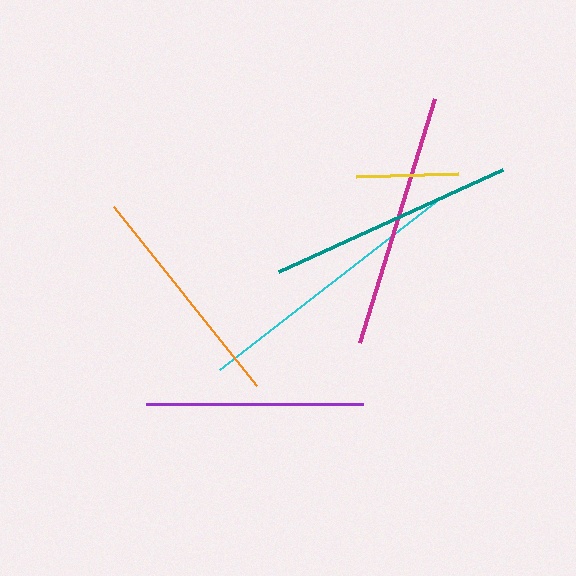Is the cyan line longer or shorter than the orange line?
The cyan line is longer than the orange line.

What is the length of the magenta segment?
The magenta segment is approximately 256 pixels long.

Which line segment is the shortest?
The yellow line is the shortest at approximately 102 pixels.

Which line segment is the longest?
The cyan line is the longest at approximately 279 pixels.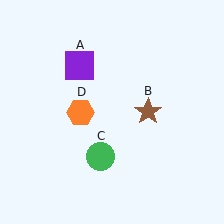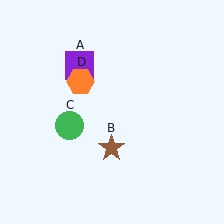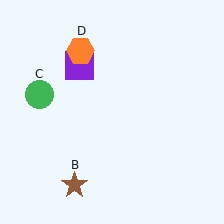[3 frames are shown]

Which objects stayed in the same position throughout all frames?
Purple square (object A) remained stationary.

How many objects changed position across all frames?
3 objects changed position: brown star (object B), green circle (object C), orange hexagon (object D).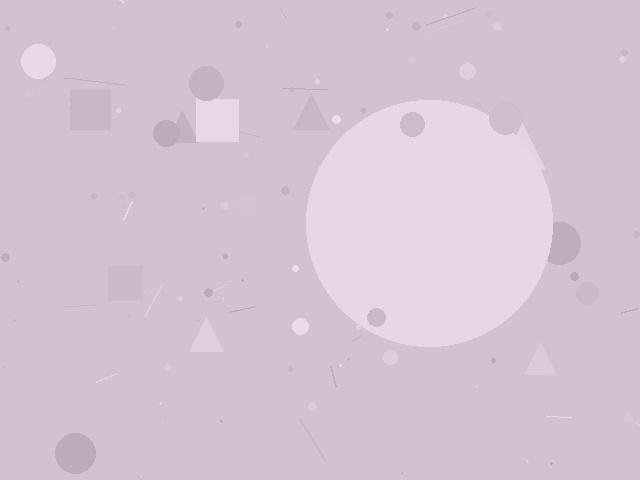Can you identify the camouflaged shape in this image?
The camouflaged shape is a circle.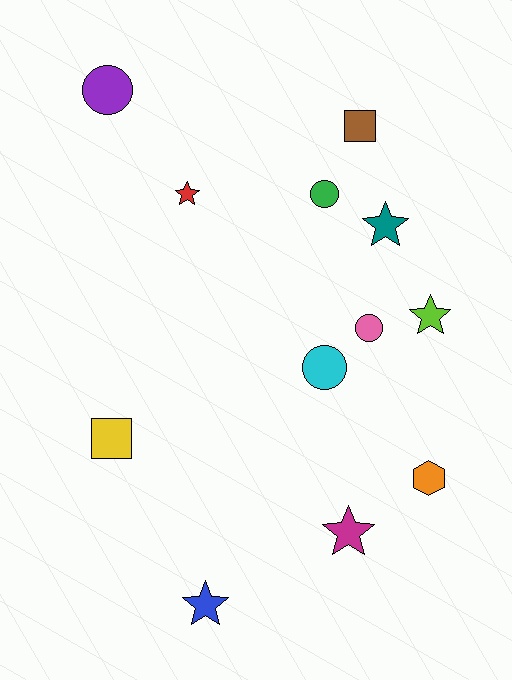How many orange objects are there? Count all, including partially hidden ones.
There is 1 orange object.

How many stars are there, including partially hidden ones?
There are 5 stars.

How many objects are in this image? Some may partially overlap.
There are 12 objects.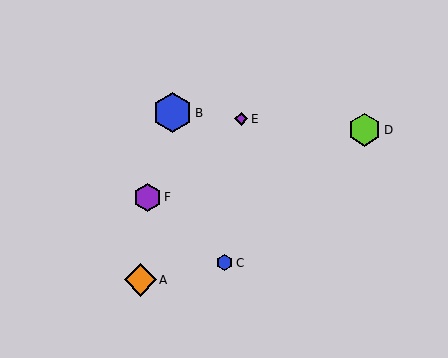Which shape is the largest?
The blue hexagon (labeled B) is the largest.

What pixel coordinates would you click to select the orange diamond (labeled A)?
Click at (140, 280) to select the orange diamond A.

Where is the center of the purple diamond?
The center of the purple diamond is at (241, 119).